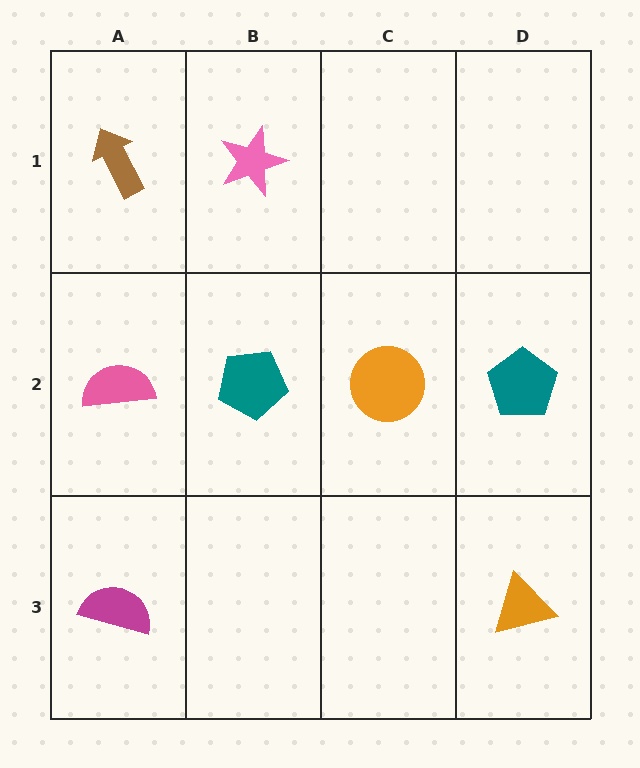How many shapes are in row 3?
2 shapes.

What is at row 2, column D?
A teal pentagon.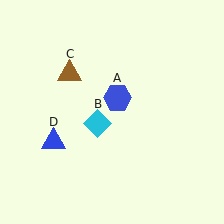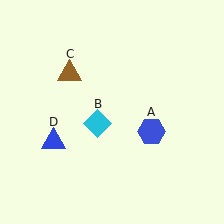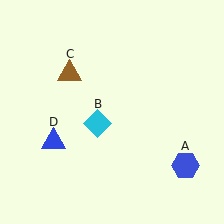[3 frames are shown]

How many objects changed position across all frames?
1 object changed position: blue hexagon (object A).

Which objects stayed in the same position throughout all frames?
Cyan diamond (object B) and brown triangle (object C) and blue triangle (object D) remained stationary.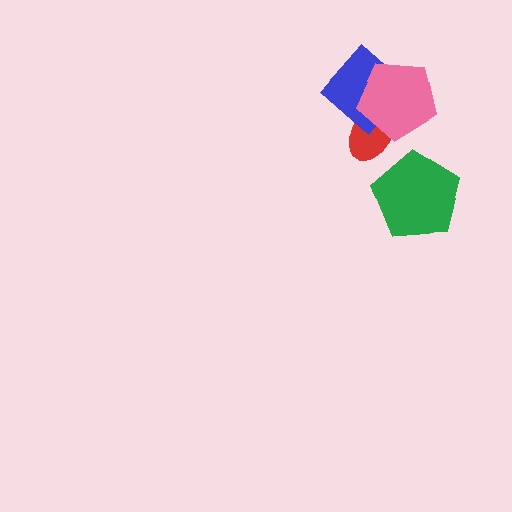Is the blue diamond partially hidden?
Yes, it is partially covered by another shape.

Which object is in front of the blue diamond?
The pink pentagon is in front of the blue diamond.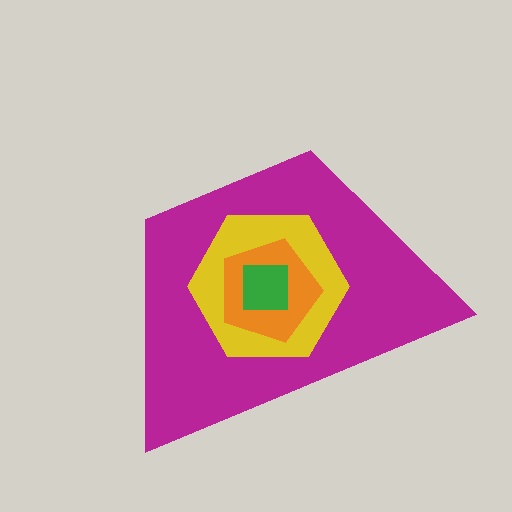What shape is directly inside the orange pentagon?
The green square.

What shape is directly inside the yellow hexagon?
The orange pentagon.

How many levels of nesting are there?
4.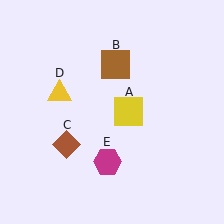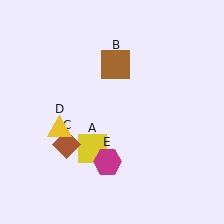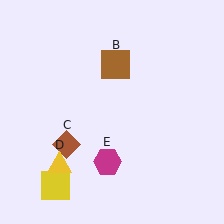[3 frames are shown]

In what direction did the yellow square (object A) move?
The yellow square (object A) moved down and to the left.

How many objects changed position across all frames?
2 objects changed position: yellow square (object A), yellow triangle (object D).